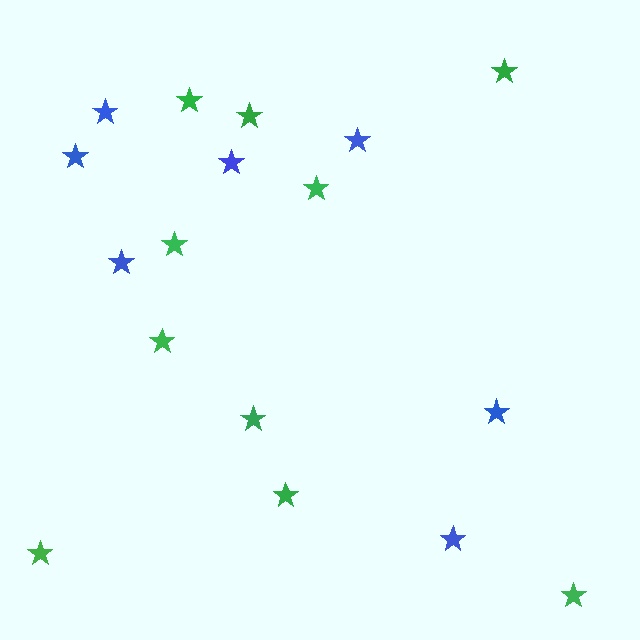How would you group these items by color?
There are 2 groups: one group of green stars (10) and one group of blue stars (7).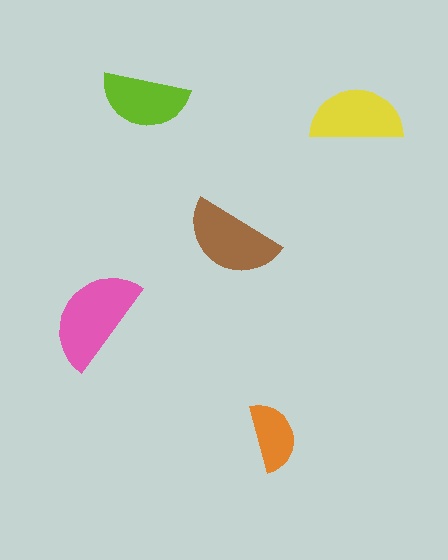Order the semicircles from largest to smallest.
the pink one, the brown one, the yellow one, the lime one, the orange one.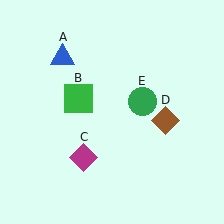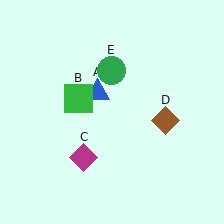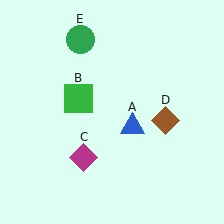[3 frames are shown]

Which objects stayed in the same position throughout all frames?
Green square (object B) and magenta diamond (object C) and brown diamond (object D) remained stationary.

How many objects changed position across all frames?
2 objects changed position: blue triangle (object A), green circle (object E).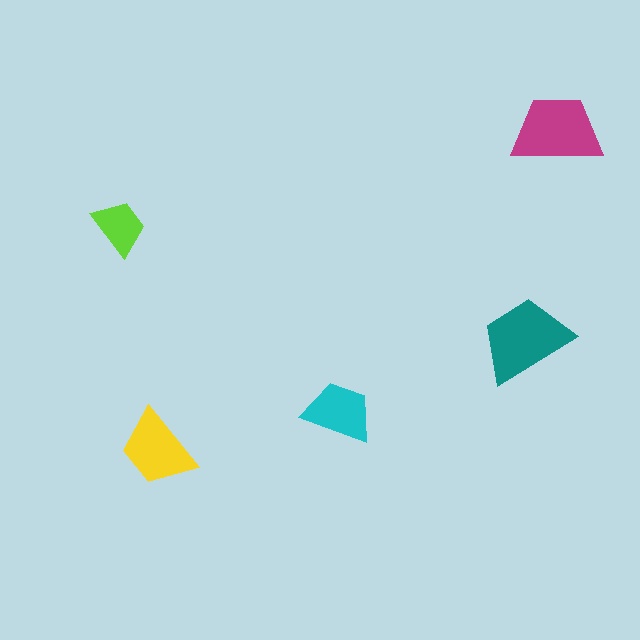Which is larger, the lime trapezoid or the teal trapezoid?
The teal one.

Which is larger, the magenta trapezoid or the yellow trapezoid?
The magenta one.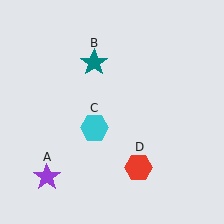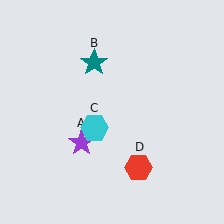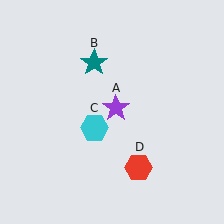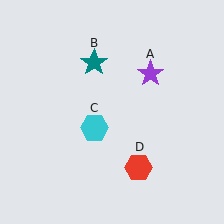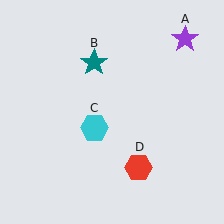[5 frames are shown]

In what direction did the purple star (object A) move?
The purple star (object A) moved up and to the right.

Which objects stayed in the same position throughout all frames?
Teal star (object B) and cyan hexagon (object C) and red hexagon (object D) remained stationary.